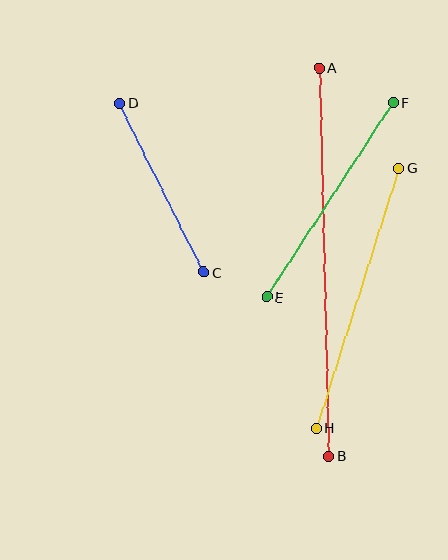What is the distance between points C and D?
The distance is approximately 189 pixels.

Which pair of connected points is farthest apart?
Points A and B are farthest apart.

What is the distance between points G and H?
The distance is approximately 273 pixels.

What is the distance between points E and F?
The distance is approximately 232 pixels.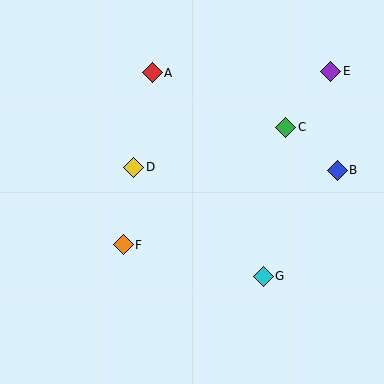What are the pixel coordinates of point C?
Point C is at (286, 127).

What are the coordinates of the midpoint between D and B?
The midpoint between D and B is at (235, 169).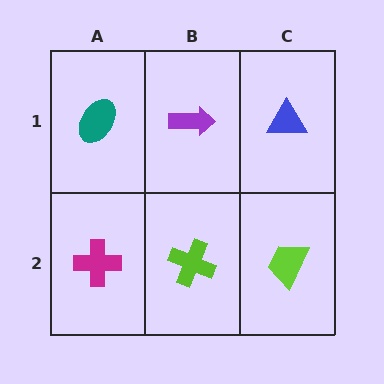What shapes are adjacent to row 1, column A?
A magenta cross (row 2, column A), a purple arrow (row 1, column B).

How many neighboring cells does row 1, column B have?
3.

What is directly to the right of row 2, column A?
A lime cross.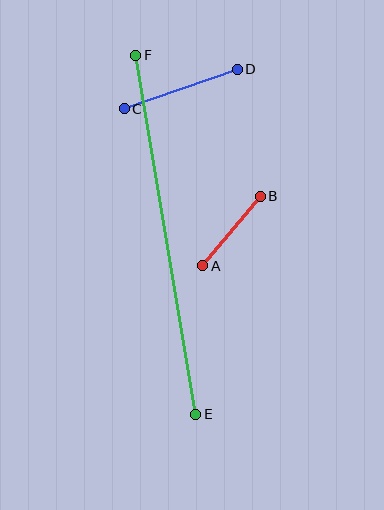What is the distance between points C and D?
The distance is approximately 120 pixels.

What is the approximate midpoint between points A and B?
The midpoint is at approximately (232, 231) pixels.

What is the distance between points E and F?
The distance is approximately 364 pixels.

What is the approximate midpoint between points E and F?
The midpoint is at approximately (166, 235) pixels.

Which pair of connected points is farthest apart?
Points E and F are farthest apart.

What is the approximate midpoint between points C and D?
The midpoint is at approximately (181, 89) pixels.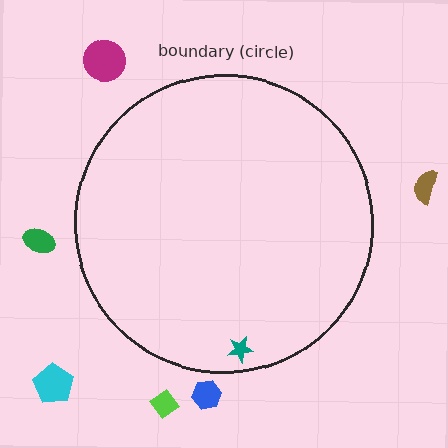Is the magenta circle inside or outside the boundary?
Outside.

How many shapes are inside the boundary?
1 inside, 6 outside.